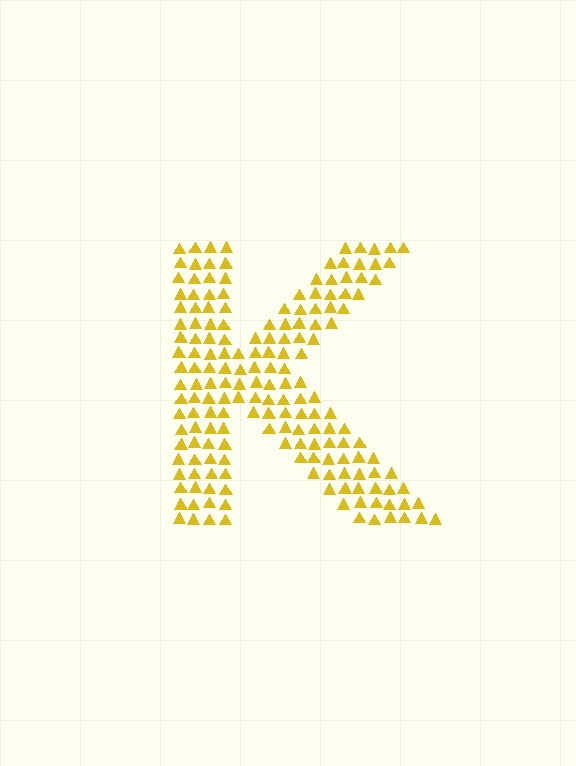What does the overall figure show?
The overall figure shows the letter K.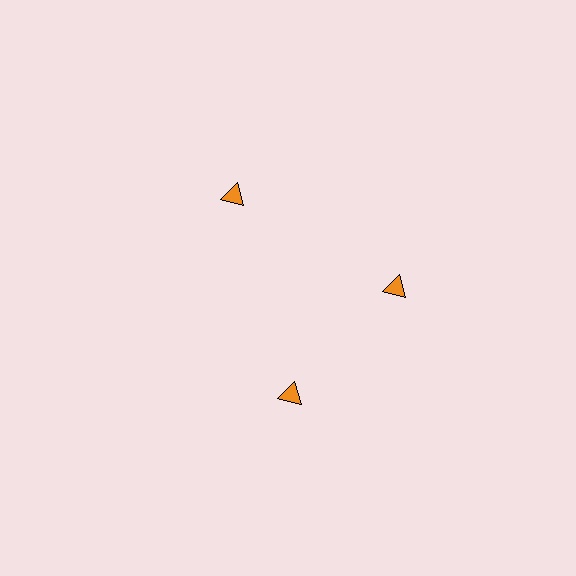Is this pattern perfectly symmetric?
No. The 3 orange triangles are arranged in a ring, but one element near the 7 o'clock position is rotated out of alignment along the ring, breaking the 3-fold rotational symmetry.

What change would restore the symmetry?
The symmetry would be restored by rotating it back into even spacing with its neighbors so that all 3 triangles sit at equal angles and equal distance from the center.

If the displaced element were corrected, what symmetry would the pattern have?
It would have 3-fold rotational symmetry — the pattern would map onto itself every 120 degrees.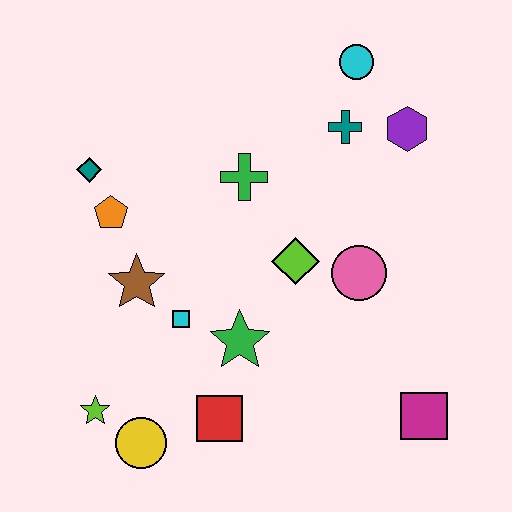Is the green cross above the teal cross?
No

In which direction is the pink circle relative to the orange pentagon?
The pink circle is to the right of the orange pentagon.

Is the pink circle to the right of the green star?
Yes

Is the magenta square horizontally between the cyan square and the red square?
No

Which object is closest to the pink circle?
The lime diamond is closest to the pink circle.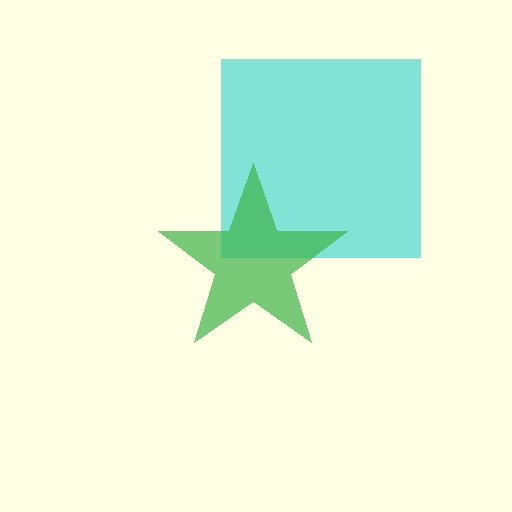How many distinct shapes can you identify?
There are 2 distinct shapes: a cyan square, a green star.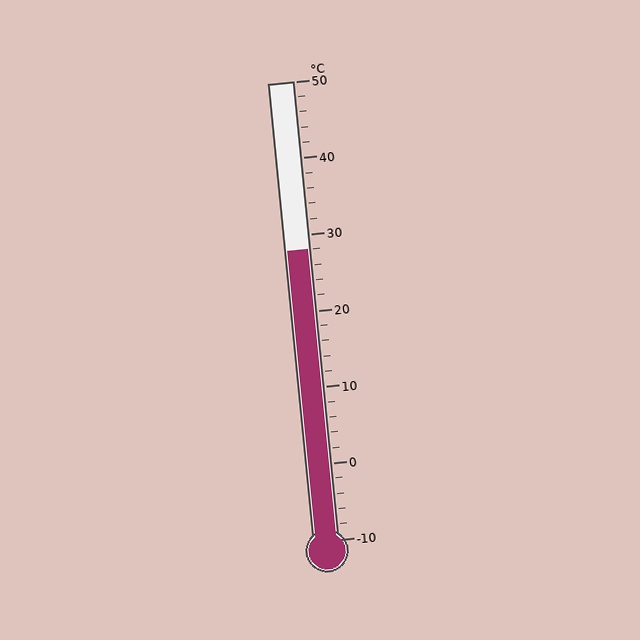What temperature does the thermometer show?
The thermometer shows approximately 28°C.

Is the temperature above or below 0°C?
The temperature is above 0°C.